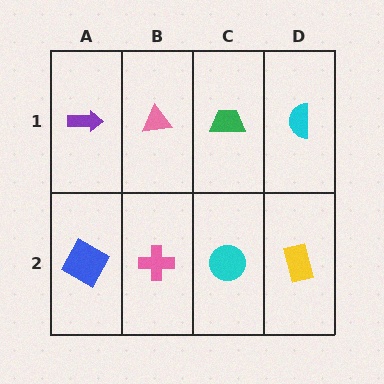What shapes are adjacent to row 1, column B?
A pink cross (row 2, column B), a purple arrow (row 1, column A), a green trapezoid (row 1, column C).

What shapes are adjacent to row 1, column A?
A blue square (row 2, column A), a pink triangle (row 1, column B).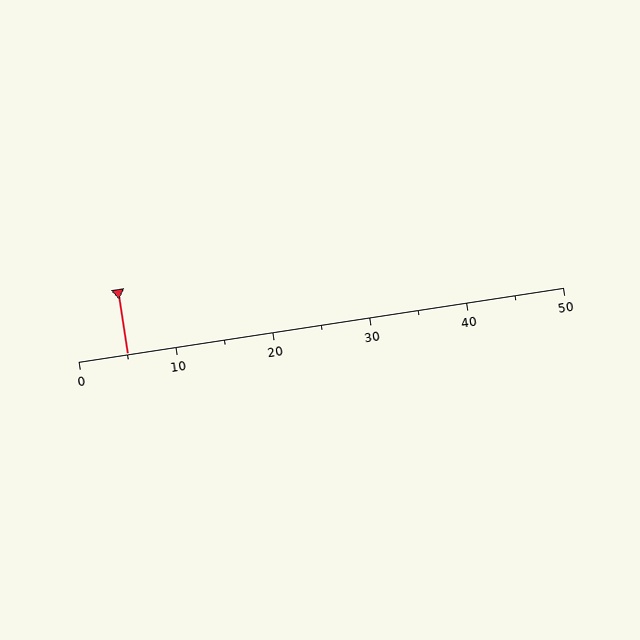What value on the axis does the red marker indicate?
The marker indicates approximately 5.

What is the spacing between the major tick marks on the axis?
The major ticks are spaced 10 apart.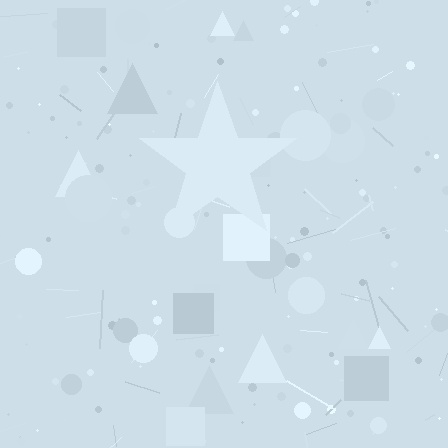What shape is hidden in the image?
A star is hidden in the image.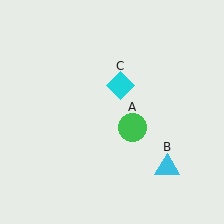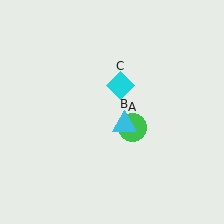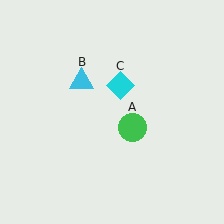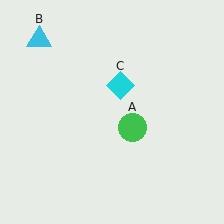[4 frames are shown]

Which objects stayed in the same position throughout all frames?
Green circle (object A) and cyan diamond (object C) remained stationary.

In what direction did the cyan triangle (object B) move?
The cyan triangle (object B) moved up and to the left.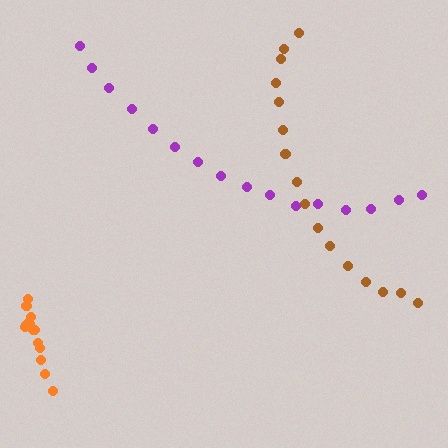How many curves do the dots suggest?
There are 3 distinct paths.